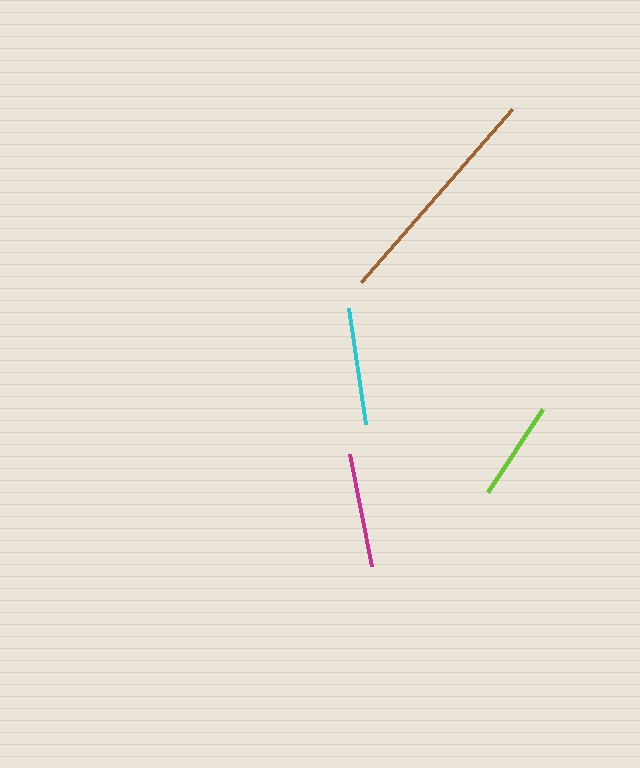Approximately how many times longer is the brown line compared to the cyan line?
The brown line is approximately 2.0 times the length of the cyan line.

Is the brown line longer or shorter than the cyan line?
The brown line is longer than the cyan line.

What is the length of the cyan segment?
The cyan segment is approximately 117 pixels long.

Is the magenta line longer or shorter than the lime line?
The magenta line is longer than the lime line.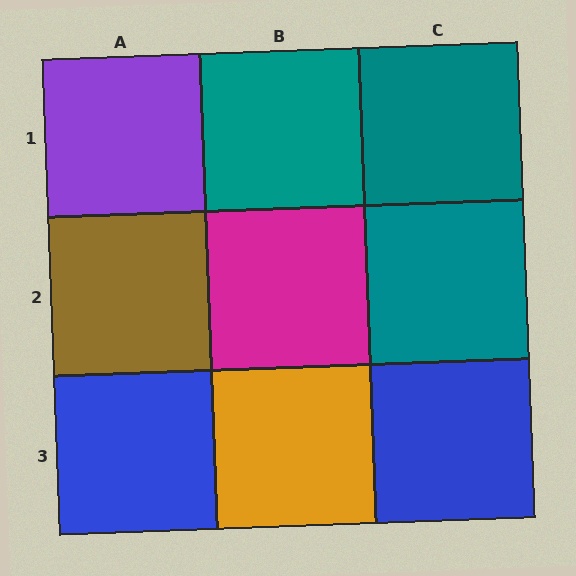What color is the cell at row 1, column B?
Teal.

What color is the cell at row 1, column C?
Teal.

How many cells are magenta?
1 cell is magenta.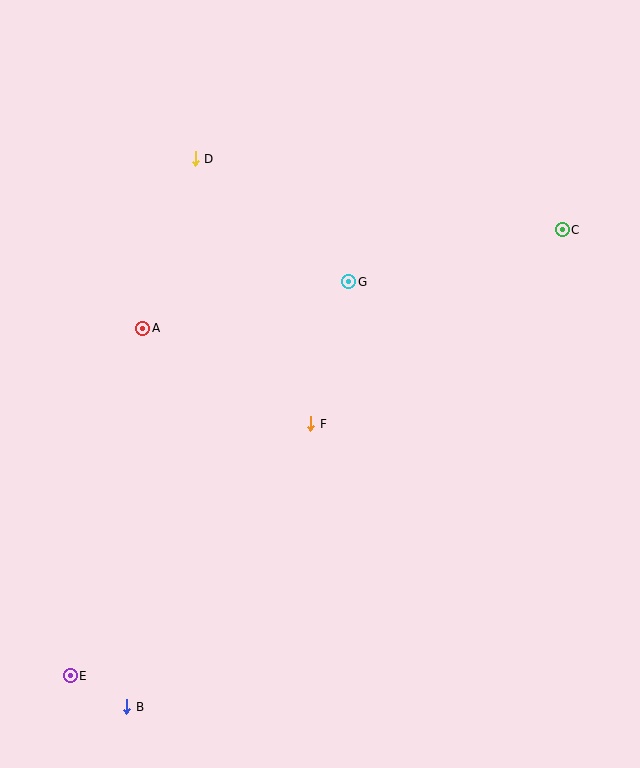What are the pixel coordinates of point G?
Point G is at (349, 282).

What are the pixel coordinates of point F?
Point F is at (310, 424).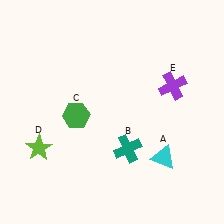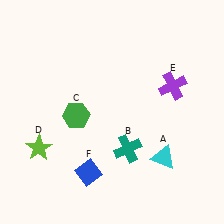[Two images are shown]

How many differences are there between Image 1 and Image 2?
There is 1 difference between the two images.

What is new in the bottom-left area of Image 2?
A blue diamond (F) was added in the bottom-left area of Image 2.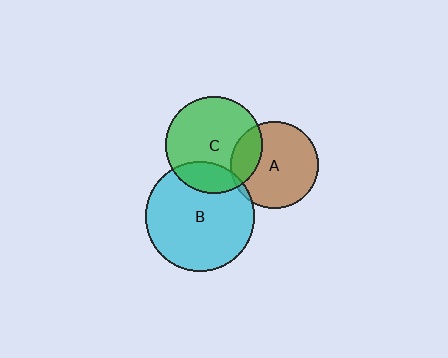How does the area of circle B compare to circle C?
Approximately 1.3 times.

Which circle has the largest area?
Circle B (cyan).